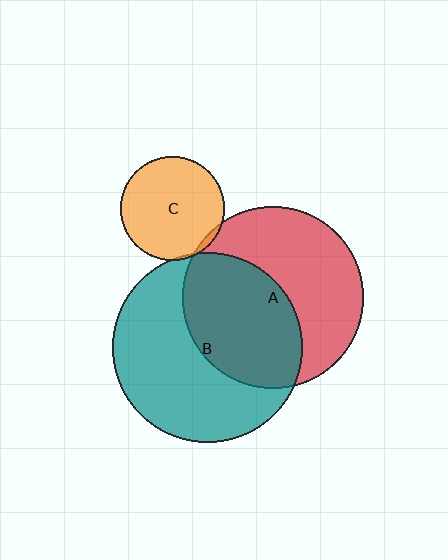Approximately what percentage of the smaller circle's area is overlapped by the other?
Approximately 5%.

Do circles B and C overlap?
Yes.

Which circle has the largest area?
Circle B (teal).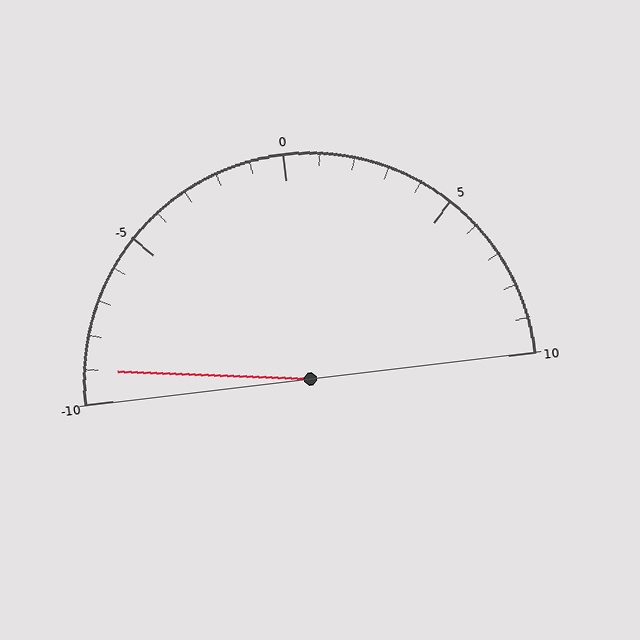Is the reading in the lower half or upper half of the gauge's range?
The reading is in the lower half of the range (-10 to 10).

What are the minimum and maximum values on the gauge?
The gauge ranges from -10 to 10.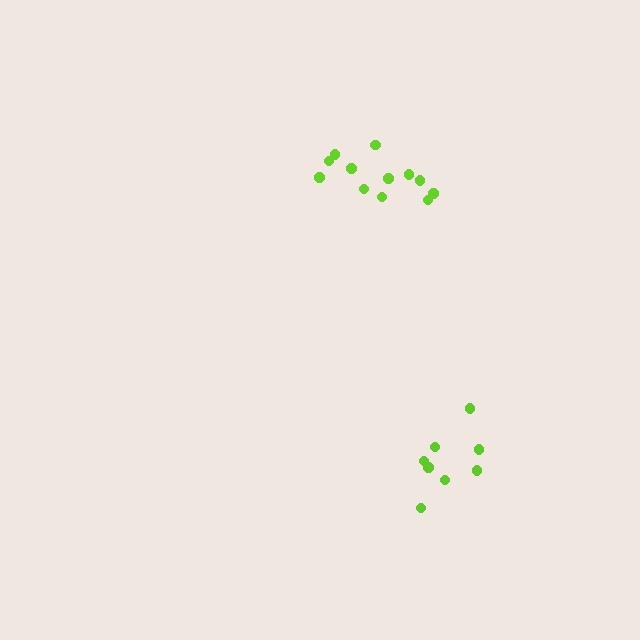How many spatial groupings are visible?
There are 2 spatial groupings.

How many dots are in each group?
Group 1: 12 dots, Group 2: 8 dots (20 total).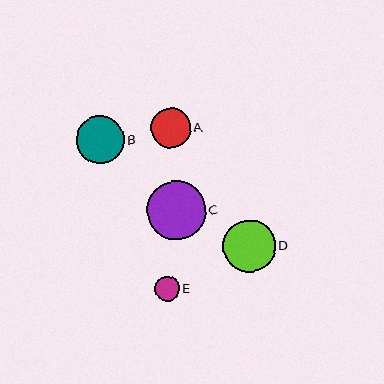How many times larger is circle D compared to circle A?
Circle D is approximately 1.3 times the size of circle A.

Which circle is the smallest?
Circle E is the smallest with a size of approximately 24 pixels.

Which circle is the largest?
Circle C is the largest with a size of approximately 59 pixels.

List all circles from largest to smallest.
From largest to smallest: C, D, B, A, E.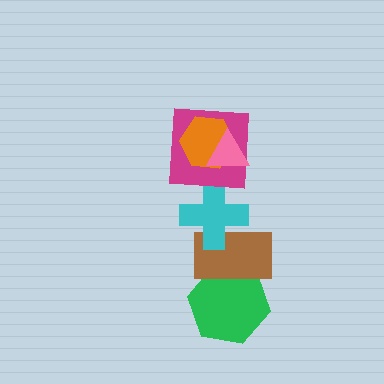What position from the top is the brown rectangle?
The brown rectangle is 5th from the top.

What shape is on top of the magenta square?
The orange hexagon is on top of the magenta square.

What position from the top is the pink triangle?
The pink triangle is 1st from the top.